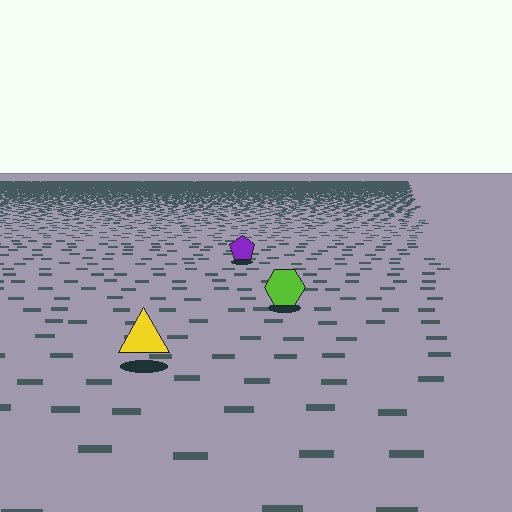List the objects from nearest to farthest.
From nearest to farthest: the yellow triangle, the lime hexagon, the purple pentagon.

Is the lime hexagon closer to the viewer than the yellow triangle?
No. The yellow triangle is closer — you can tell from the texture gradient: the ground texture is coarser near it.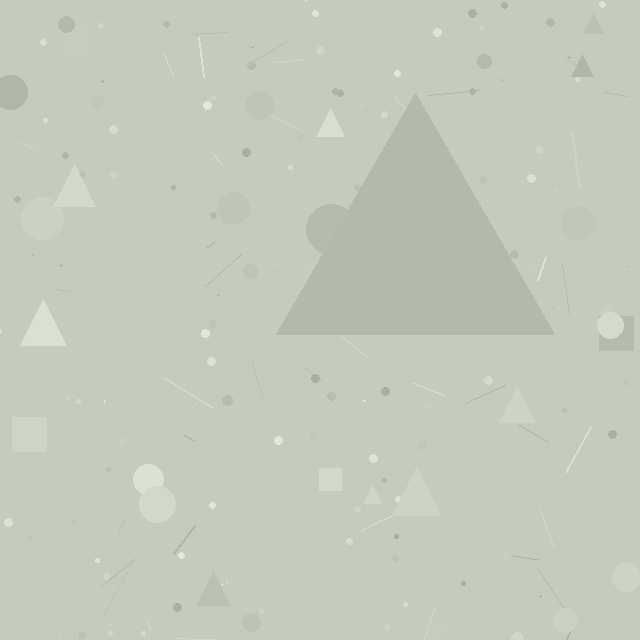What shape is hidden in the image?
A triangle is hidden in the image.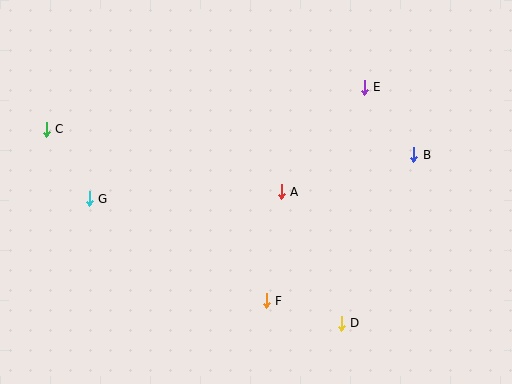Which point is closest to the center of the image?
Point A at (281, 192) is closest to the center.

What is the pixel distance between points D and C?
The distance between D and C is 353 pixels.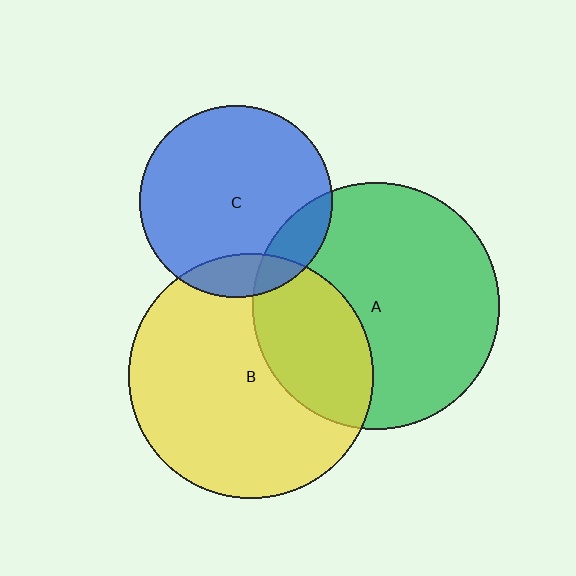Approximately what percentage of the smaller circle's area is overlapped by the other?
Approximately 30%.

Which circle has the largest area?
Circle A (green).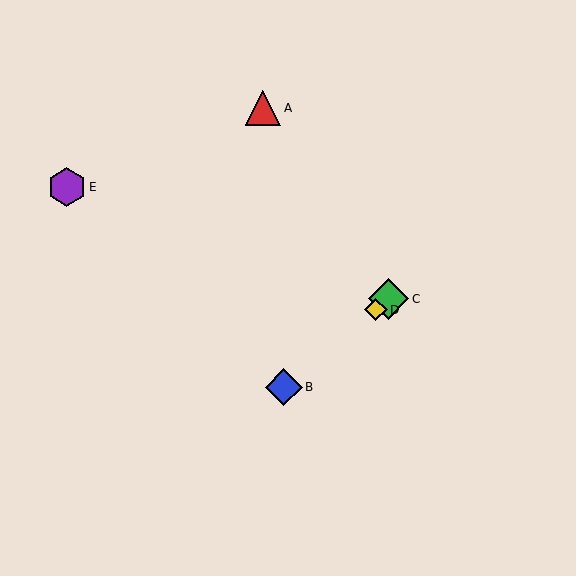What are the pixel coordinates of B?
Object B is at (284, 387).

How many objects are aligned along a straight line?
3 objects (B, C, D) are aligned along a straight line.